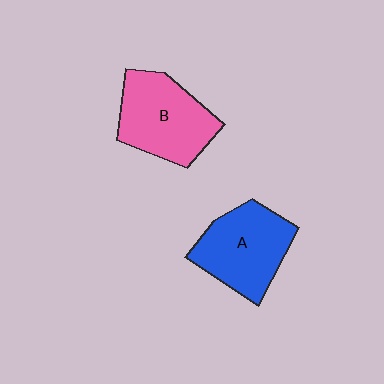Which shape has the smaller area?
Shape A (blue).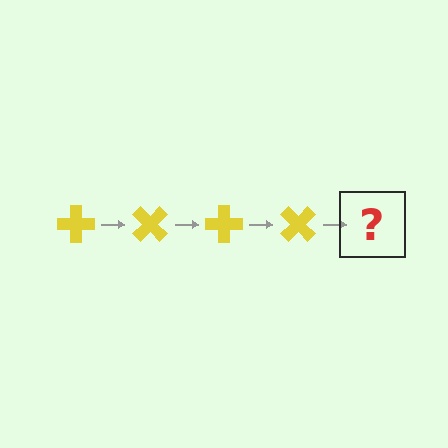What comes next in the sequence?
The next element should be a yellow cross rotated 180 degrees.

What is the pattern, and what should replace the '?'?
The pattern is that the cross rotates 45 degrees each step. The '?' should be a yellow cross rotated 180 degrees.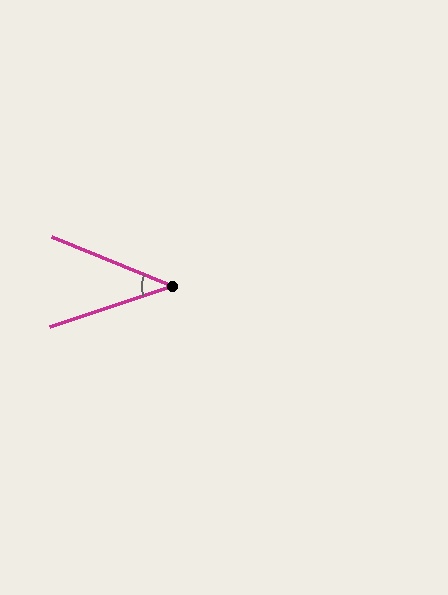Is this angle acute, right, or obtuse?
It is acute.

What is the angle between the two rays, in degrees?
Approximately 40 degrees.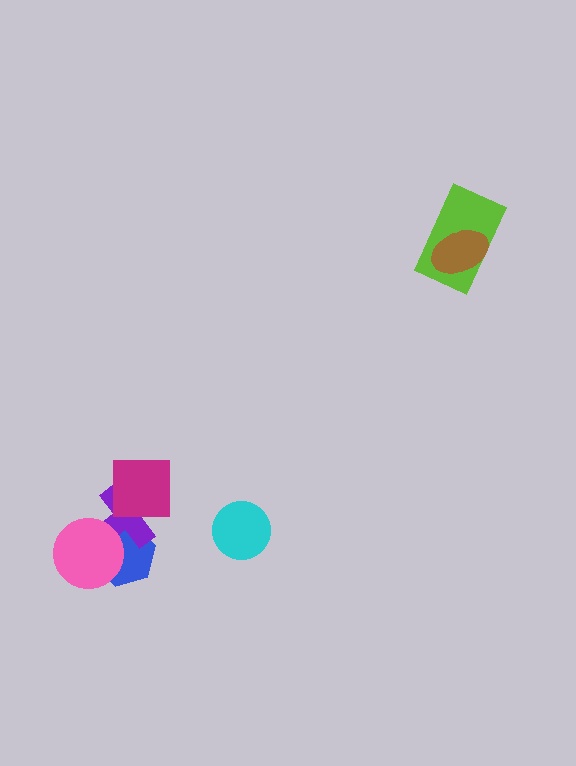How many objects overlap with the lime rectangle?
1 object overlaps with the lime rectangle.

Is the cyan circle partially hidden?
No, no other shape covers it.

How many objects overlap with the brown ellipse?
1 object overlaps with the brown ellipse.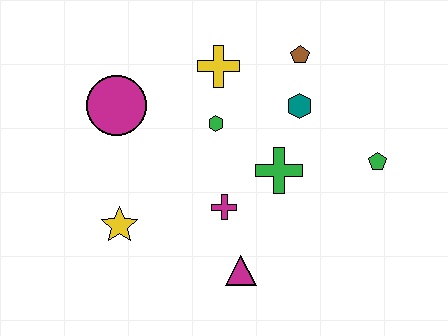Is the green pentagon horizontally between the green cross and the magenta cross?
No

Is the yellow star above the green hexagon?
No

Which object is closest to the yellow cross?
The green hexagon is closest to the yellow cross.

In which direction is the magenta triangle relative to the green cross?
The magenta triangle is below the green cross.